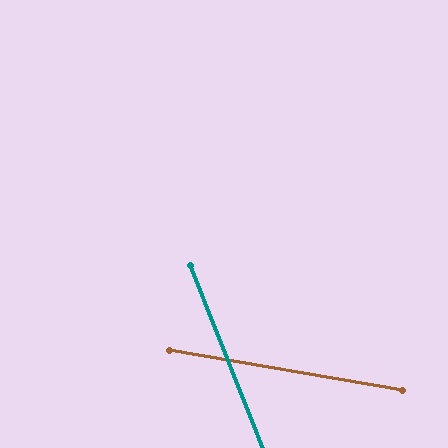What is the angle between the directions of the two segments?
Approximately 59 degrees.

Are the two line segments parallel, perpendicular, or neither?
Neither parallel nor perpendicular — they differ by about 59°.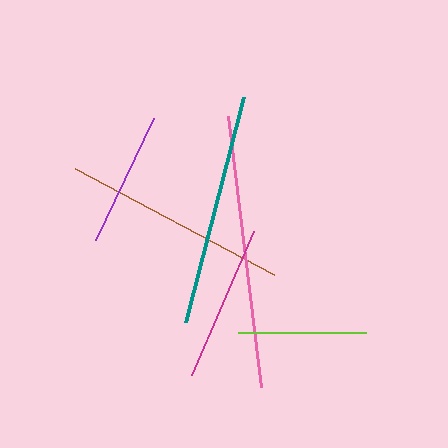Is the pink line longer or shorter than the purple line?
The pink line is longer than the purple line.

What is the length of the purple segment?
The purple segment is approximately 135 pixels long.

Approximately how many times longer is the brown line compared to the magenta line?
The brown line is approximately 1.4 times the length of the magenta line.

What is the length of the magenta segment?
The magenta segment is approximately 156 pixels long.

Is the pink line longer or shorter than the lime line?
The pink line is longer than the lime line.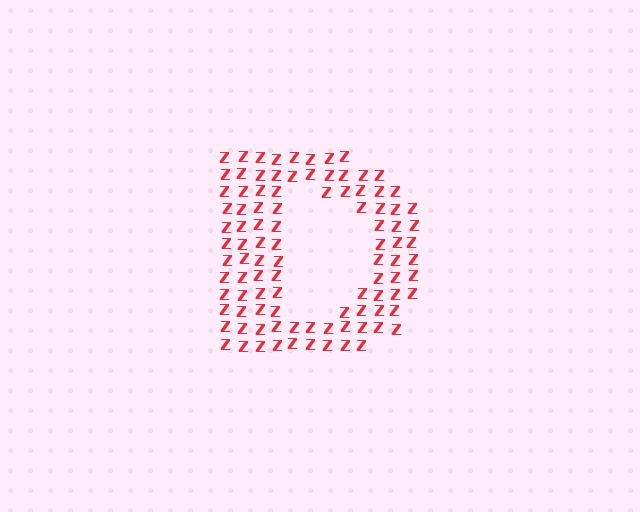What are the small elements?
The small elements are letter Z's.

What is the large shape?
The large shape is the letter D.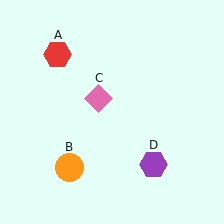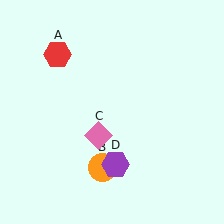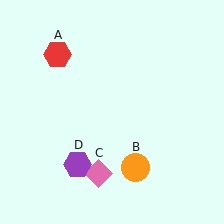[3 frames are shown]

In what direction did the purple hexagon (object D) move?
The purple hexagon (object D) moved left.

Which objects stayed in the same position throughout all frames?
Red hexagon (object A) remained stationary.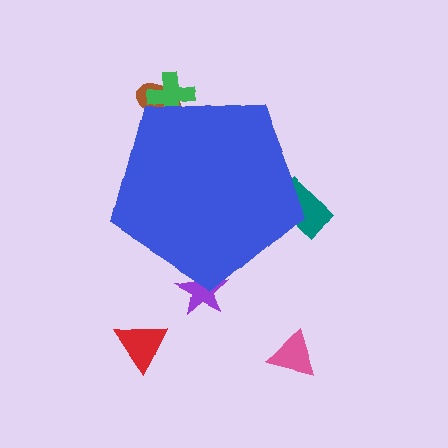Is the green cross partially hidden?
Yes, the green cross is partially hidden behind the blue pentagon.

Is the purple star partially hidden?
Yes, the purple star is partially hidden behind the blue pentagon.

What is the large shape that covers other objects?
A blue pentagon.